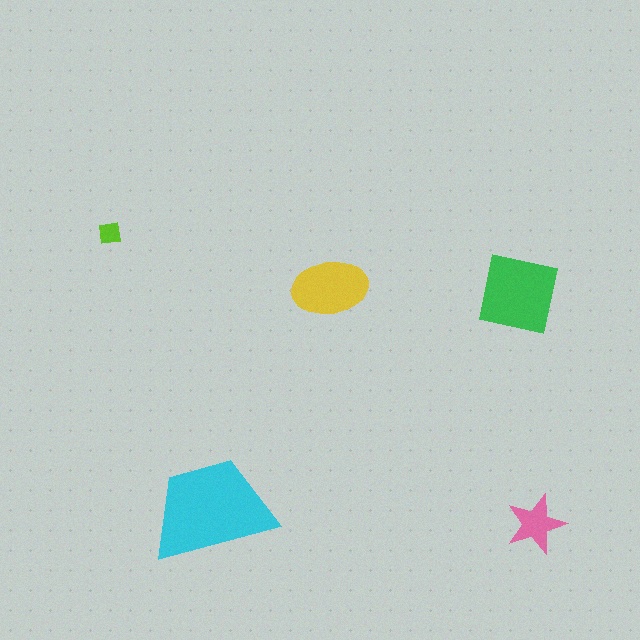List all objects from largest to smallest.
The cyan trapezoid, the green square, the yellow ellipse, the pink star, the lime square.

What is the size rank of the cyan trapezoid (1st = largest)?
1st.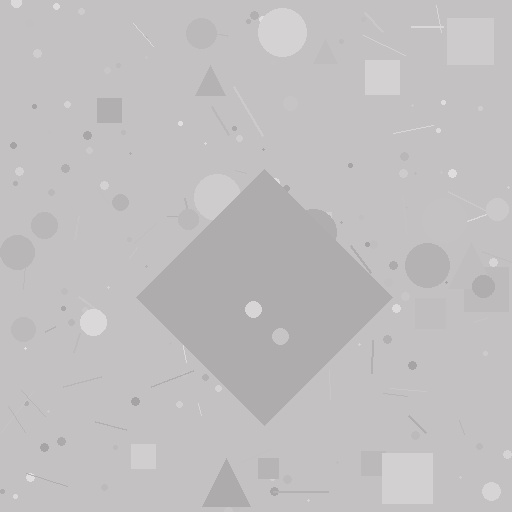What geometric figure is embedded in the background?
A diamond is embedded in the background.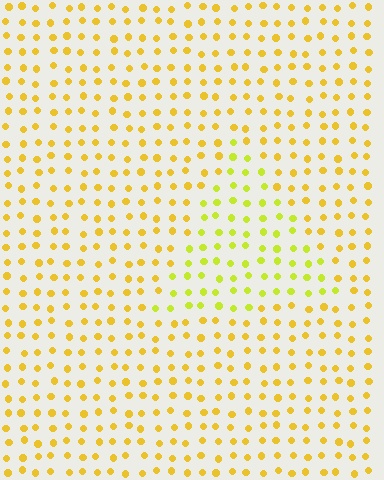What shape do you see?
I see a triangle.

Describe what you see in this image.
The image is filled with small yellow elements in a uniform arrangement. A triangle-shaped region is visible where the elements are tinted to a slightly different hue, forming a subtle color boundary.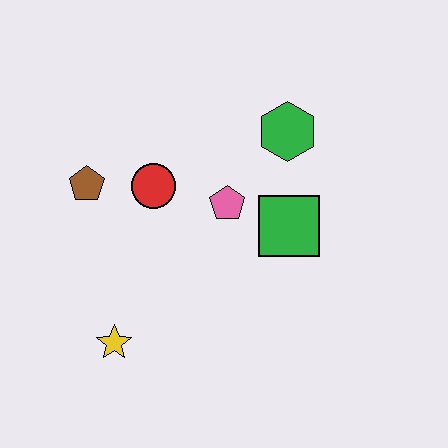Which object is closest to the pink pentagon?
The green square is closest to the pink pentagon.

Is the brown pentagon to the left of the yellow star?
Yes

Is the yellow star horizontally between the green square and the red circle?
No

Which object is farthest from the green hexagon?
The yellow star is farthest from the green hexagon.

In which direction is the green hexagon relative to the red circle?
The green hexagon is to the right of the red circle.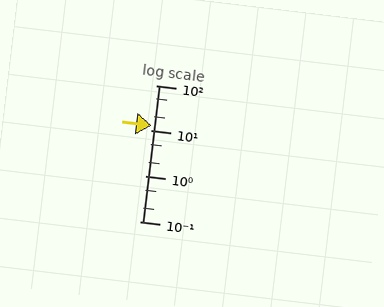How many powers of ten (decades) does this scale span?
The scale spans 3 decades, from 0.1 to 100.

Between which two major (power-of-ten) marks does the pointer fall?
The pointer is between 10 and 100.